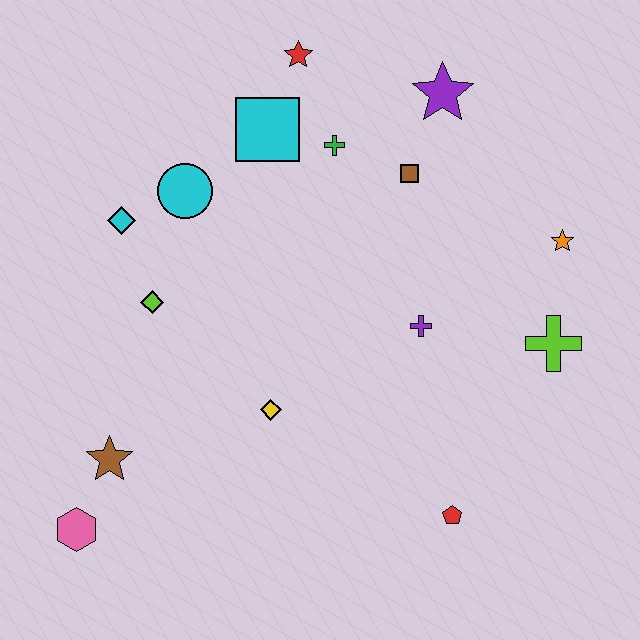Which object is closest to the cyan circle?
The cyan diamond is closest to the cyan circle.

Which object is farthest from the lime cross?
The pink hexagon is farthest from the lime cross.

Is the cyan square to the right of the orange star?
No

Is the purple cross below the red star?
Yes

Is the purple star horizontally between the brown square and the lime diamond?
No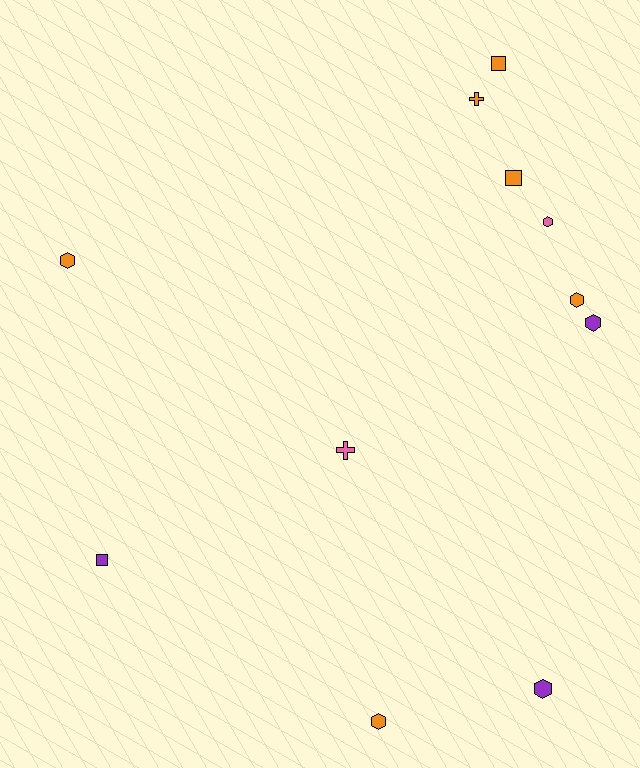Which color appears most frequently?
Orange, with 6 objects.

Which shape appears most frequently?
Hexagon, with 6 objects.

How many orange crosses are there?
There is 1 orange cross.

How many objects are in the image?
There are 11 objects.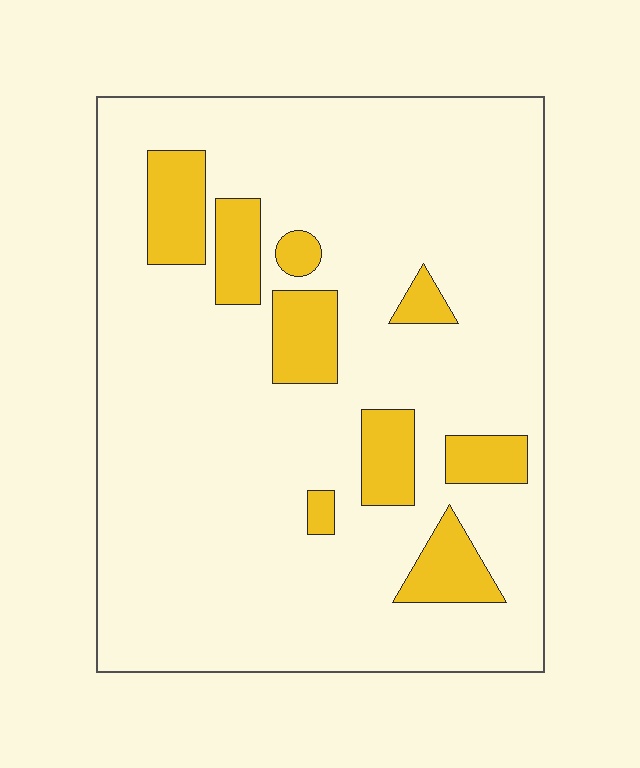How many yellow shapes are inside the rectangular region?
9.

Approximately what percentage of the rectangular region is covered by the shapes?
Approximately 15%.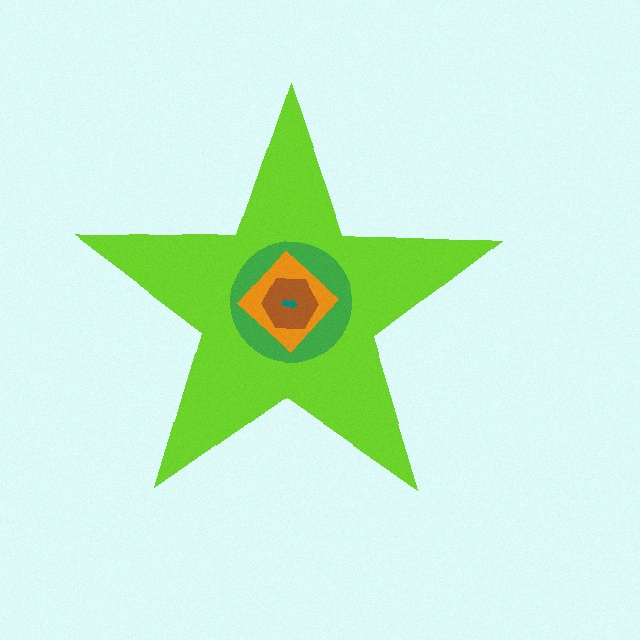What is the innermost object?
The teal arrow.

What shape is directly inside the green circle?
The orange diamond.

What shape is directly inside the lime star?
The green circle.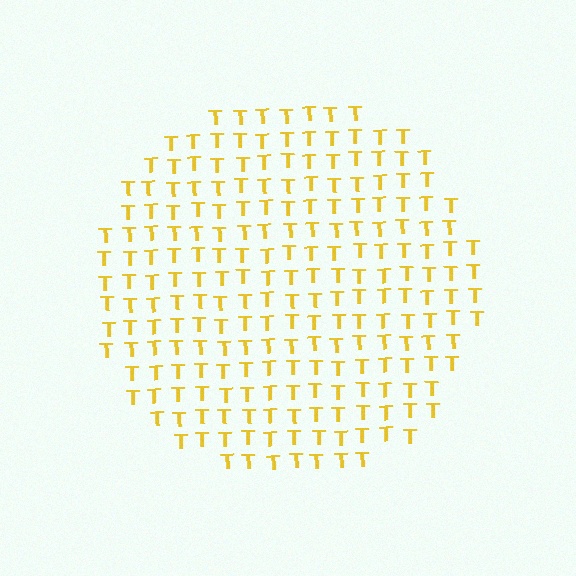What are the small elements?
The small elements are letter T's.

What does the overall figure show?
The overall figure shows a circle.